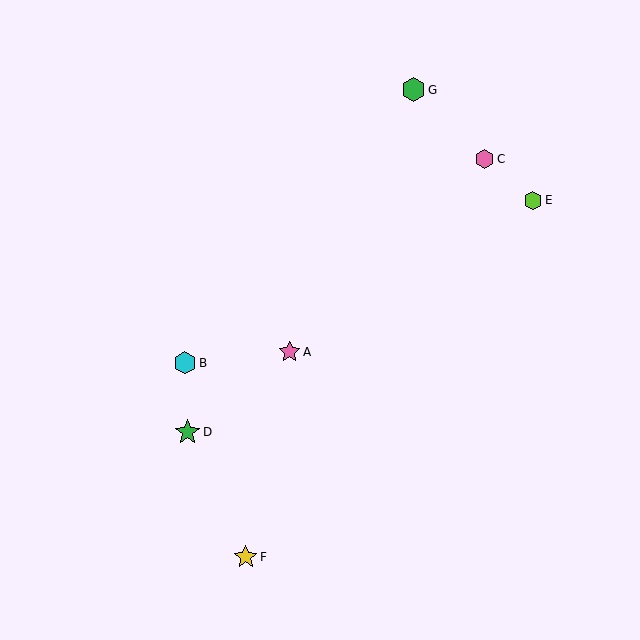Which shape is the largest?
The green star (labeled D) is the largest.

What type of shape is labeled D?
Shape D is a green star.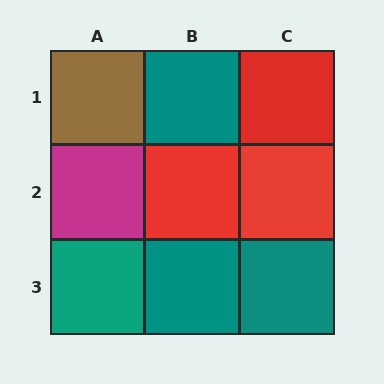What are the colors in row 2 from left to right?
Magenta, red, red.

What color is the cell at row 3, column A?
Teal.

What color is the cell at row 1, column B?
Teal.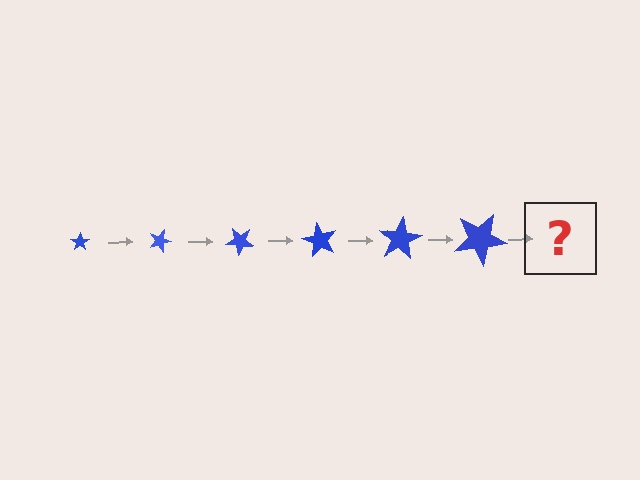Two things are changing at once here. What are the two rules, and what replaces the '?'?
The two rules are that the star grows larger each step and it rotates 20 degrees each step. The '?' should be a star, larger than the previous one and rotated 120 degrees from the start.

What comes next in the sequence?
The next element should be a star, larger than the previous one and rotated 120 degrees from the start.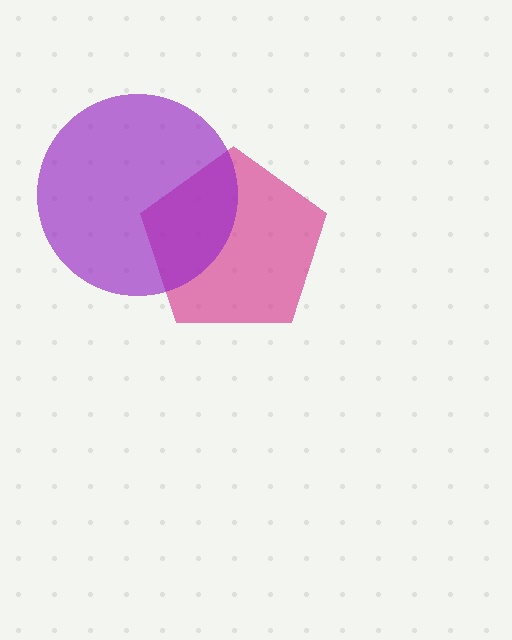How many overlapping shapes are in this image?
There are 2 overlapping shapes in the image.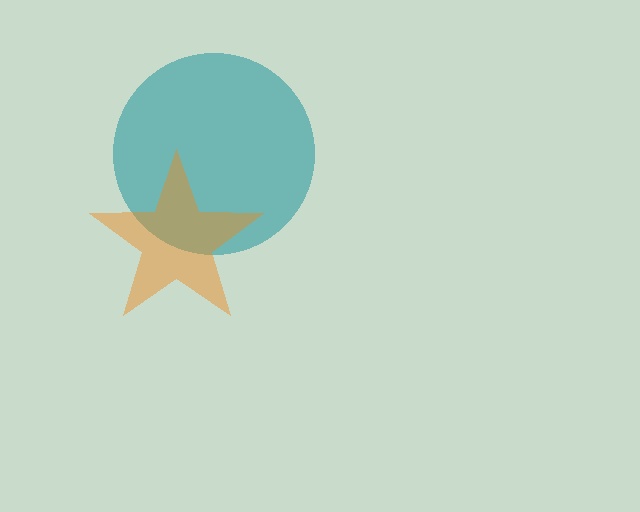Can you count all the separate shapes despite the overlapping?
Yes, there are 2 separate shapes.